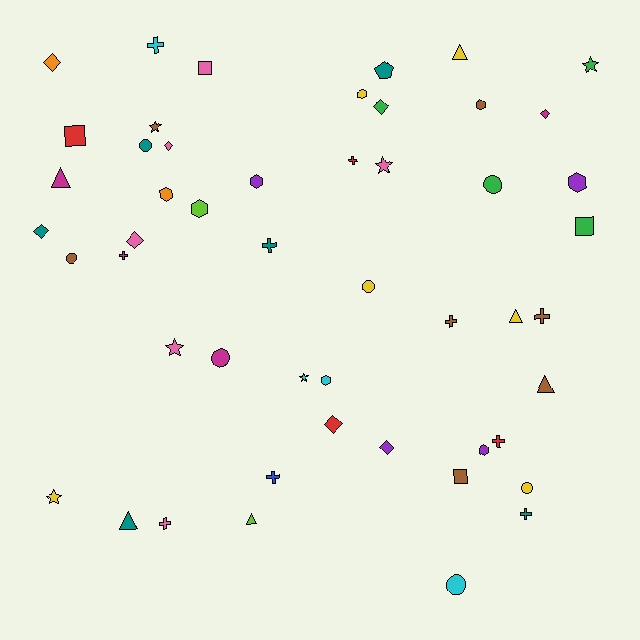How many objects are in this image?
There are 50 objects.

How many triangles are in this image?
There are 6 triangles.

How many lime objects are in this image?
There are 2 lime objects.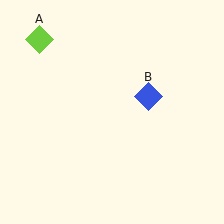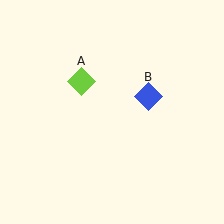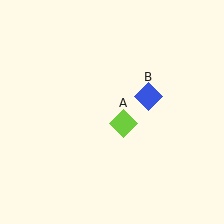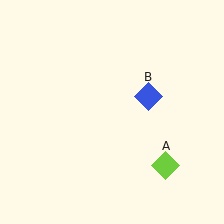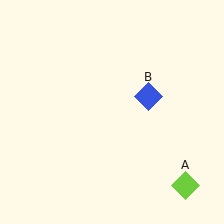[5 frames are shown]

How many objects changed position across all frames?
1 object changed position: lime diamond (object A).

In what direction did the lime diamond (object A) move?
The lime diamond (object A) moved down and to the right.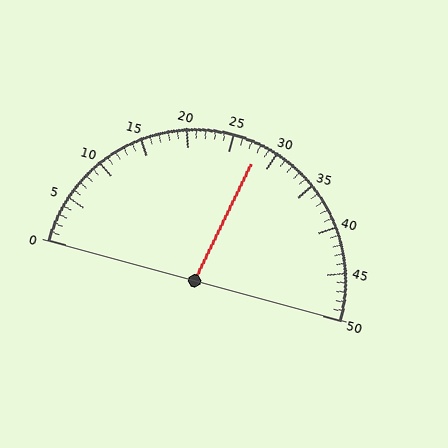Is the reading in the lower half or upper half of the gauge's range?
The reading is in the upper half of the range (0 to 50).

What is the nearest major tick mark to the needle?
The nearest major tick mark is 30.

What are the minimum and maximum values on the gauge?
The gauge ranges from 0 to 50.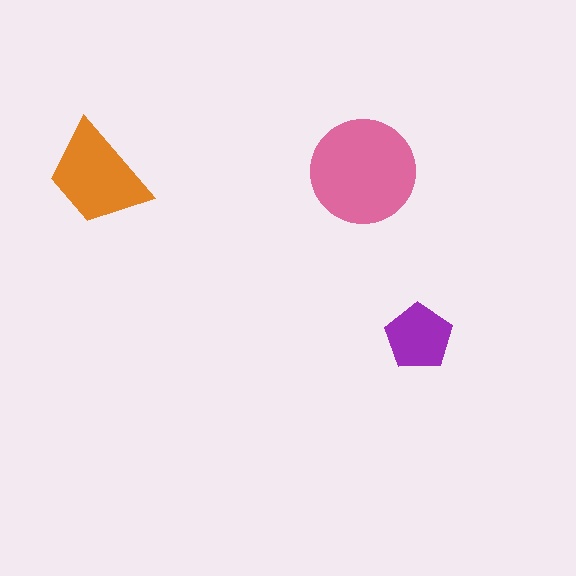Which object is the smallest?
The purple pentagon.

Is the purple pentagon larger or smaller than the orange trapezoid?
Smaller.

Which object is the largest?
The pink circle.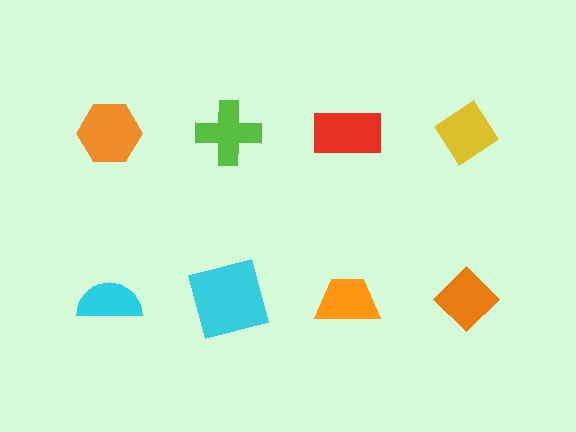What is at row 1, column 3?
A red rectangle.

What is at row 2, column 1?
A cyan semicircle.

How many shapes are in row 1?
4 shapes.